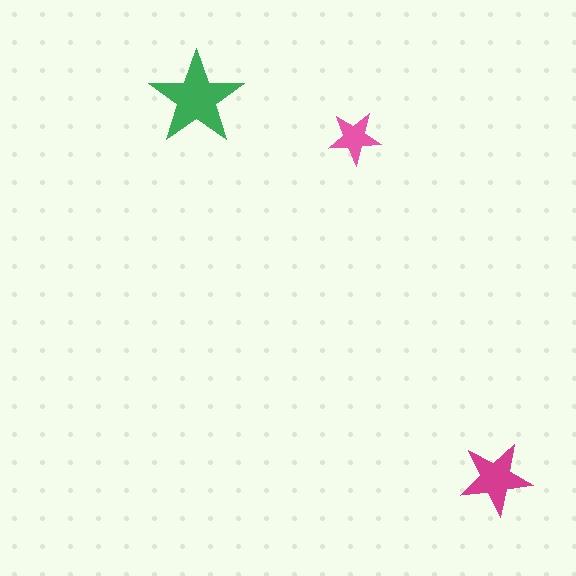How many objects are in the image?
There are 3 objects in the image.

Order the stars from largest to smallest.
the green one, the magenta one, the pink one.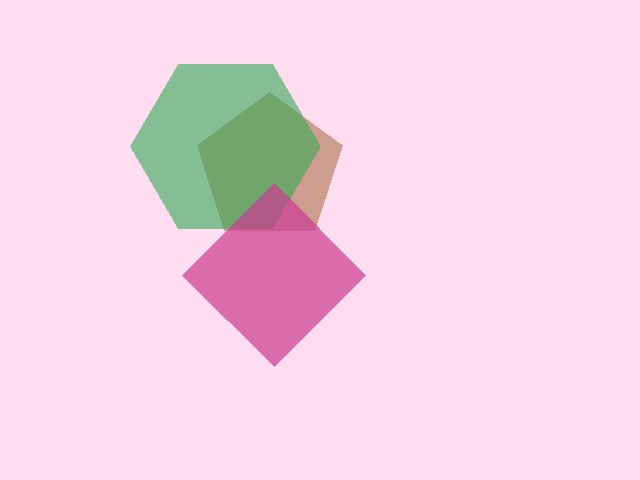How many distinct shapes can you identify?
There are 3 distinct shapes: a brown pentagon, a green hexagon, a magenta diamond.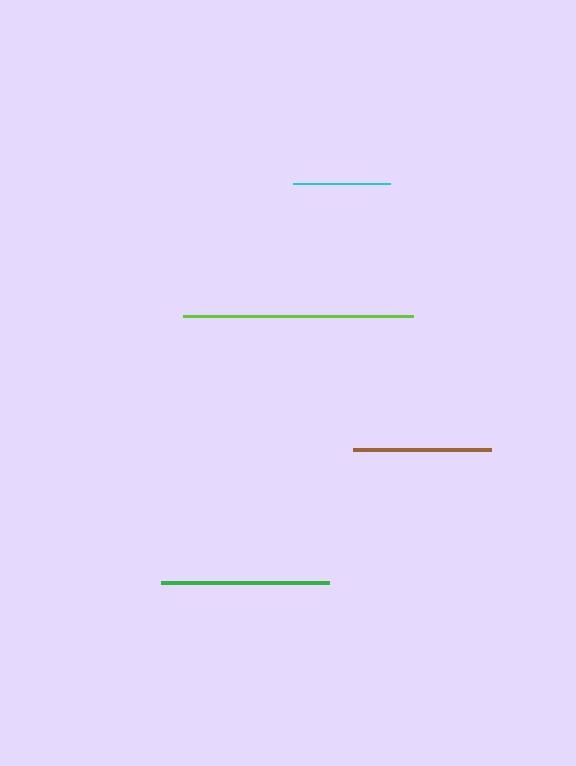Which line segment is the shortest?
The cyan line is the shortest at approximately 98 pixels.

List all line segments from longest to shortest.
From longest to shortest: lime, green, brown, cyan.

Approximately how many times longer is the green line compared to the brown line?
The green line is approximately 1.2 times the length of the brown line.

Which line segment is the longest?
The lime line is the longest at approximately 230 pixels.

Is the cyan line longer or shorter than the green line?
The green line is longer than the cyan line.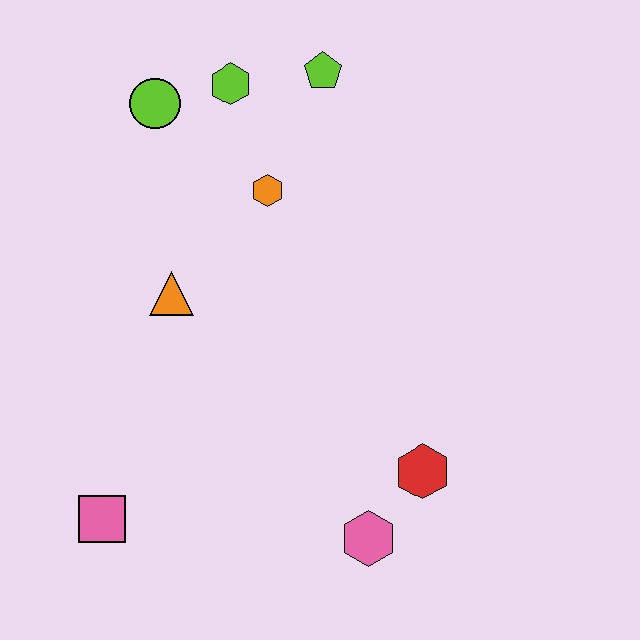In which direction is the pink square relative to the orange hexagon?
The pink square is below the orange hexagon.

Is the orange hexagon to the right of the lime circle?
Yes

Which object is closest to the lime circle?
The lime hexagon is closest to the lime circle.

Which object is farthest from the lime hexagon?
The pink hexagon is farthest from the lime hexagon.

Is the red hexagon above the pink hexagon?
Yes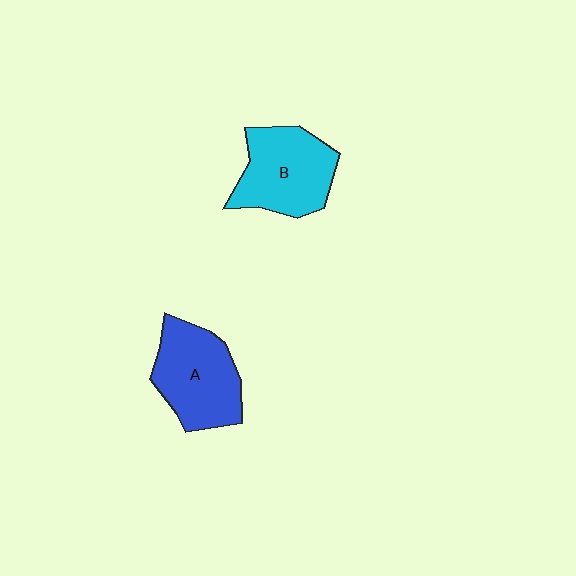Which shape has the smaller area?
Shape B (cyan).